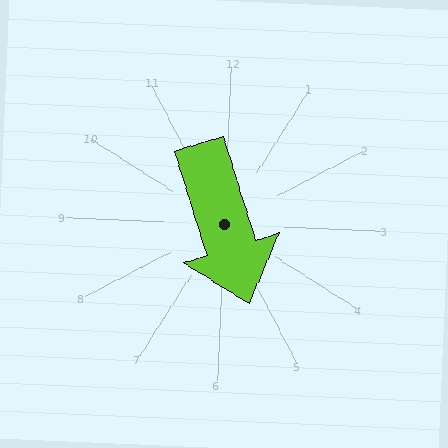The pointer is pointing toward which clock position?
Roughly 5 o'clock.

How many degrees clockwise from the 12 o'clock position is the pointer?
Approximately 160 degrees.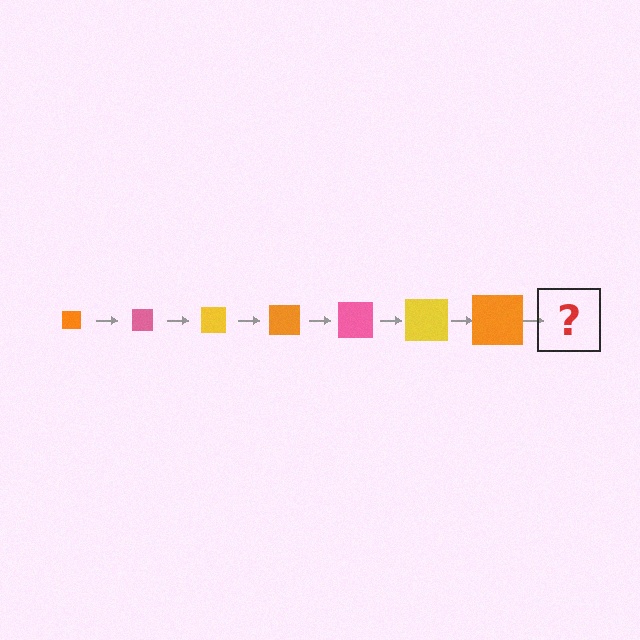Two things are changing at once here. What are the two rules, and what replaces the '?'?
The two rules are that the square grows larger each step and the color cycles through orange, pink, and yellow. The '?' should be a pink square, larger than the previous one.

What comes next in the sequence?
The next element should be a pink square, larger than the previous one.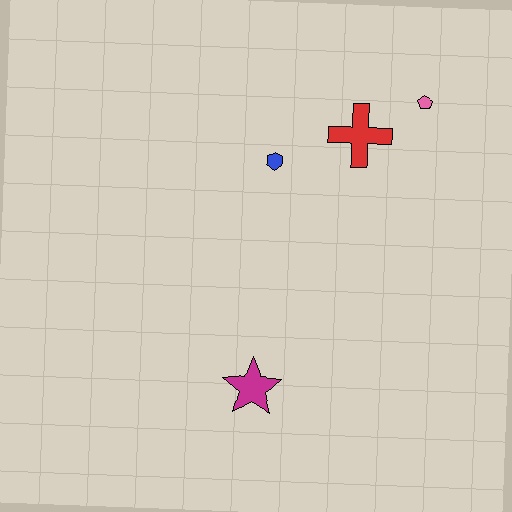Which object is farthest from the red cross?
The magenta star is farthest from the red cross.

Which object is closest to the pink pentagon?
The red cross is closest to the pink pentagon.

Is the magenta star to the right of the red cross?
No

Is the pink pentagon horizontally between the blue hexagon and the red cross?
No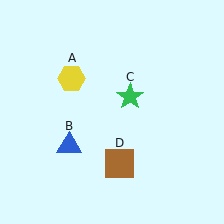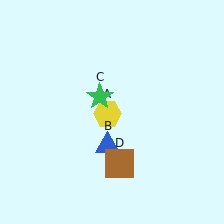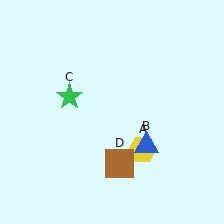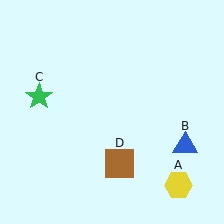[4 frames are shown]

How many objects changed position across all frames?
3 objects changed position: yellow hexagon (object A), blue triangle (object B), green star (object C).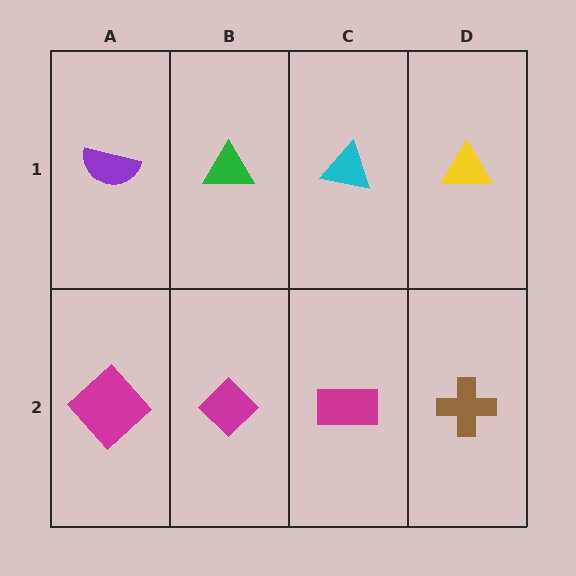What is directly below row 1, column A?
A magenta diamond.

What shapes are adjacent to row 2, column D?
A yellow triangle (row 1, column D), a magenta rectangle (row 2, column C).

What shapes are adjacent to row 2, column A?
A purple semicircle (row 1, column A), a magenta diamond (row 2, column B).